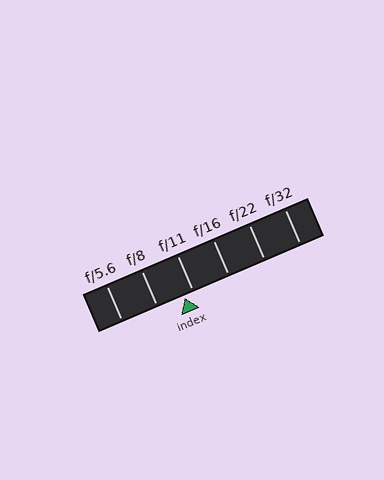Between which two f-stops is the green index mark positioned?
The index mark is between f/8 and f/11.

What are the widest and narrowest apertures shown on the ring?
The widest aperture shown is f/5.6 and the narrowest is f/32.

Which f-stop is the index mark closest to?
The index mark is closest to f/11.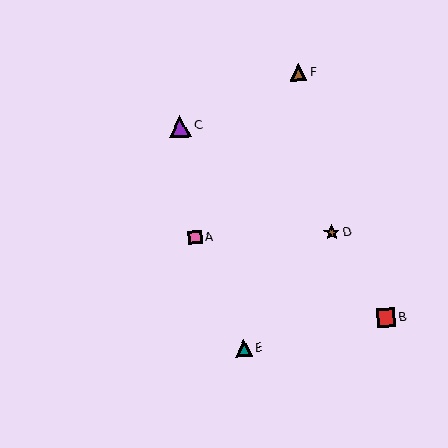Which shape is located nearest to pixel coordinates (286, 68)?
The brown triangle (labeled F) at (298, 73) is nearest to that location.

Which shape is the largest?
The purple triangle (labeled C) is the largest.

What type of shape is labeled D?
Shape D is a brown star.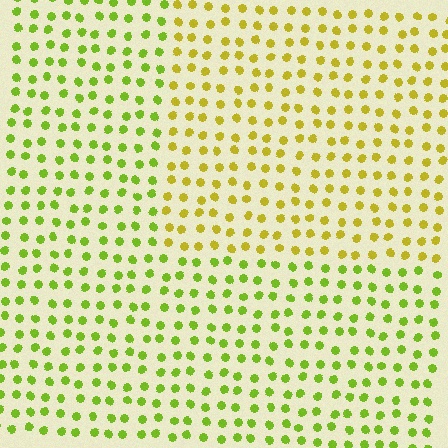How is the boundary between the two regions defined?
The boundary is defined purely by a slight shift in hue (about 32 degrees). Spacing, size, and orientation are identical on both sides.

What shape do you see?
I see a rectangle.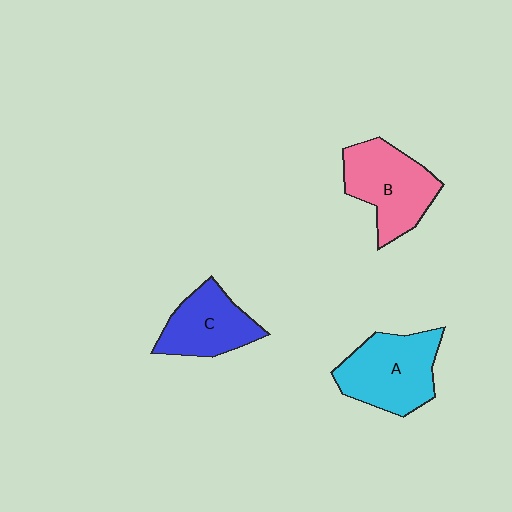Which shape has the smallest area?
Shape C (blue).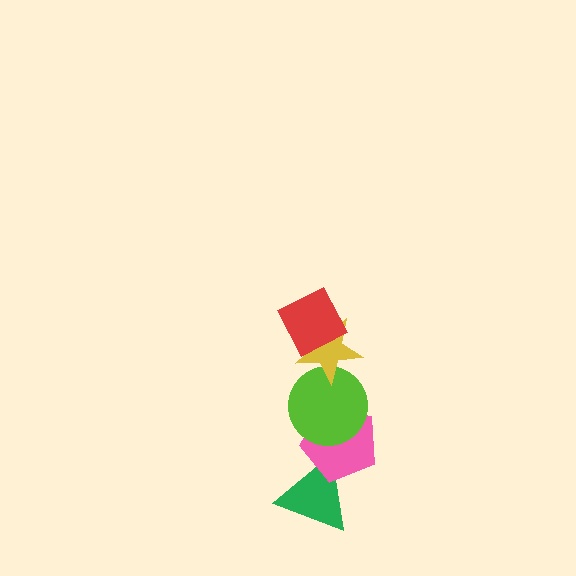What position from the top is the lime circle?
The lime circle is 3rd from the top.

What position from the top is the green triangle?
The green triangle is 5th from the top.